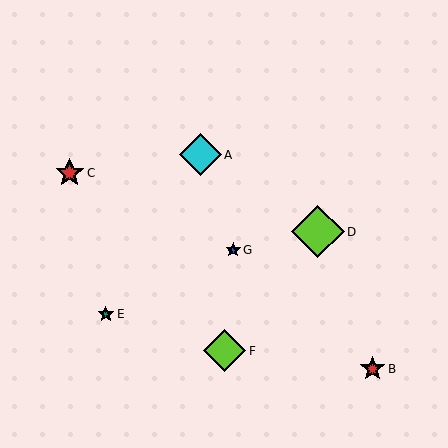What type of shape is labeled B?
Shape B is a red star.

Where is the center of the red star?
The center of the red star is at (70, 173).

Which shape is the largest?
The lime diamond (labeled D) is the largest.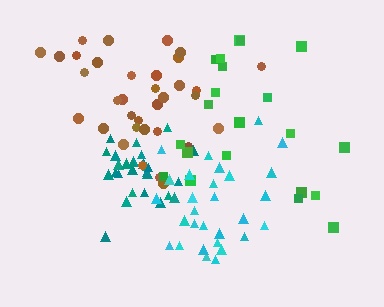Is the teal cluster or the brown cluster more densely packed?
Teal.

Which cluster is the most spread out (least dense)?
Green.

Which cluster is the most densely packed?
Teal.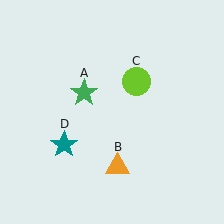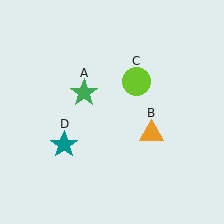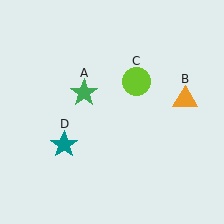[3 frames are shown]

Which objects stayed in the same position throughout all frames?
Green star (object A) and lime circle (object C) and teal star (object D) remained stationary.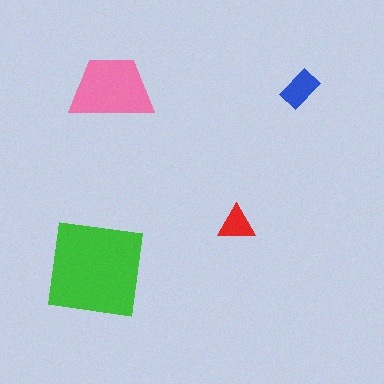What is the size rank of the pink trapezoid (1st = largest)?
2nd.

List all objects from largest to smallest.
The green square, the pink trapezoid, the blue rectangle, the red triangle.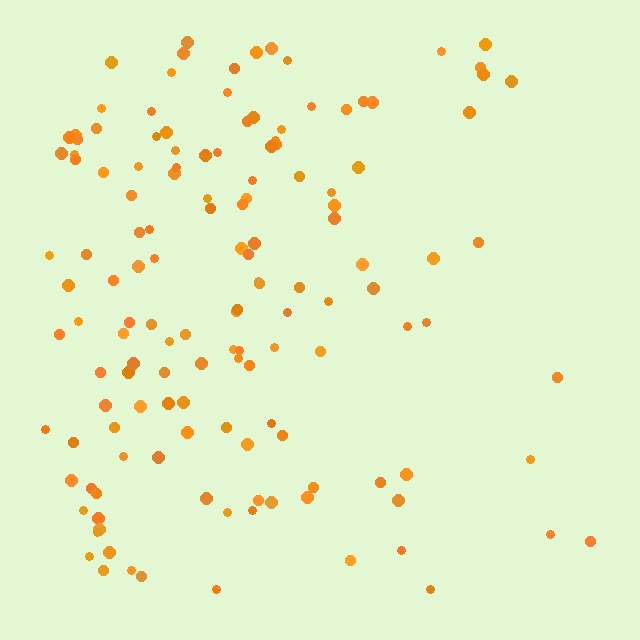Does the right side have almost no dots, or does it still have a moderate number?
Still a moderate number, just noticeably fewer than the left.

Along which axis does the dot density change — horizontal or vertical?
Horizontal.